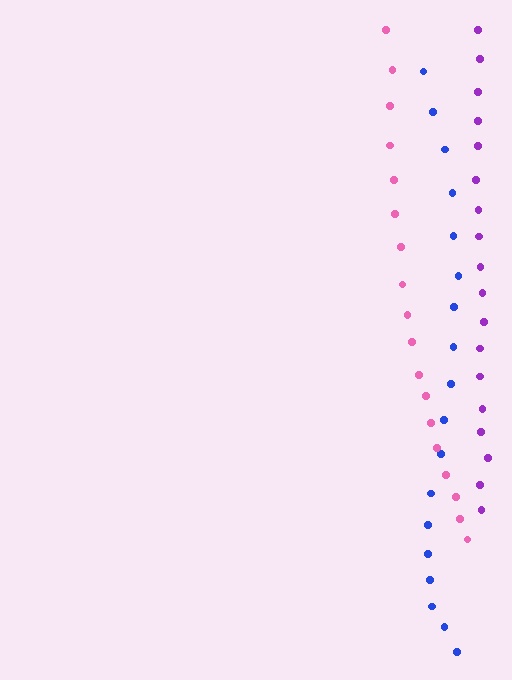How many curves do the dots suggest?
There are 3 distinct paths.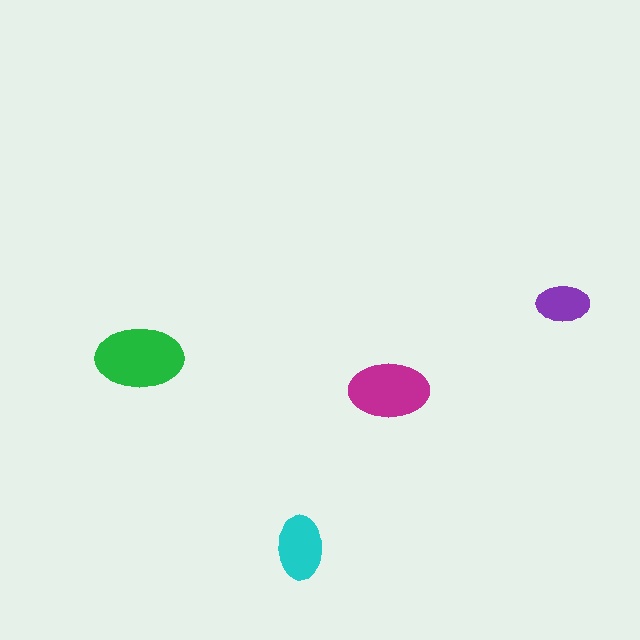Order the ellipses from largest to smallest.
the green one, the magenta one, the cyan one, the purple one.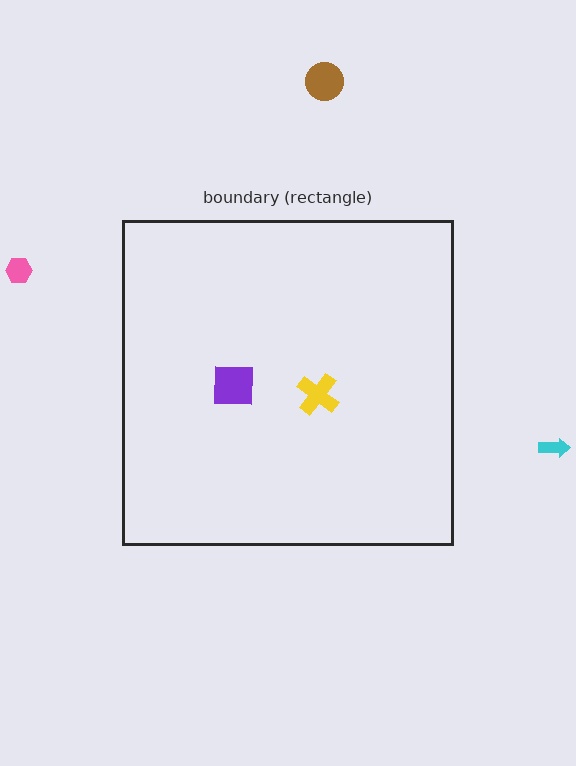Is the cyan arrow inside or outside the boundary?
Outside.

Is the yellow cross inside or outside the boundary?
Inside.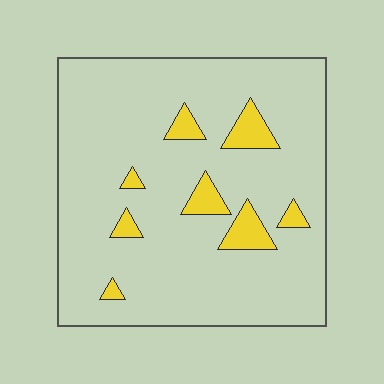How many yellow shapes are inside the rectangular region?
8.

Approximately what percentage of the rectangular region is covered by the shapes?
Approximately 10%.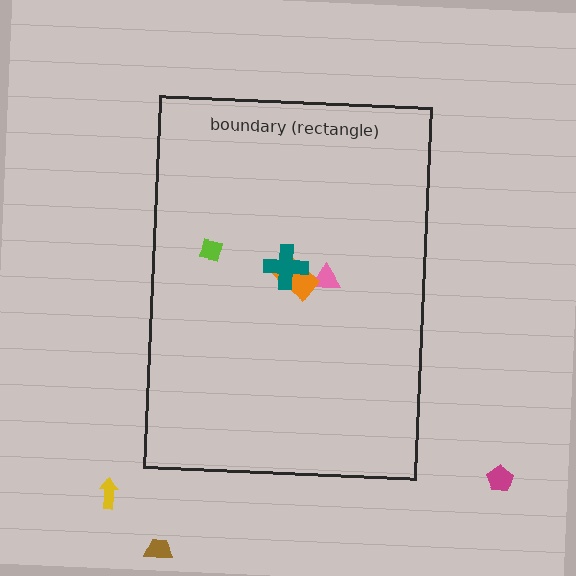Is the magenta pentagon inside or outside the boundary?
Outside.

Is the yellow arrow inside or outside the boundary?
Outside.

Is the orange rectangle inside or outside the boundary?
Inside.